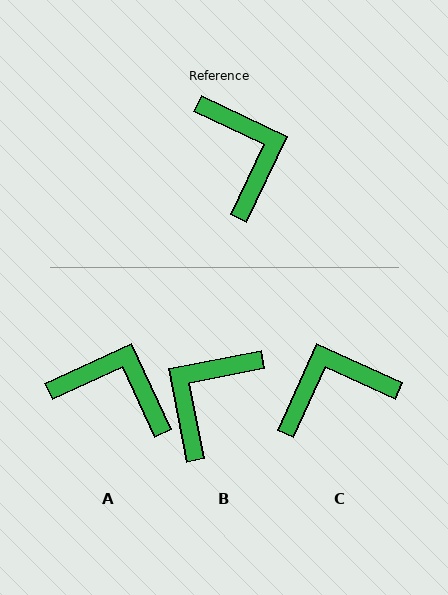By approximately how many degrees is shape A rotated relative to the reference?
Approximately 50 degrees counter-clockwise.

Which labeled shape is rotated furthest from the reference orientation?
B, about 126 degrees away.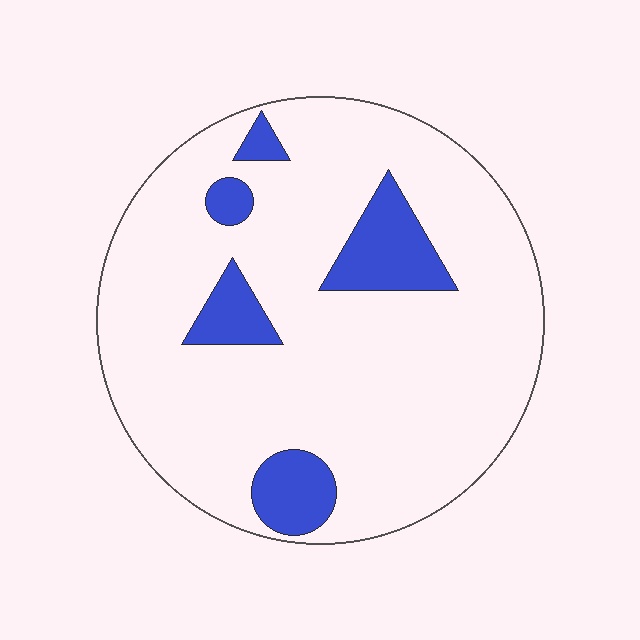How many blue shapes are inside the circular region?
5.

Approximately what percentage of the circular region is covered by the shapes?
Approximately 15%.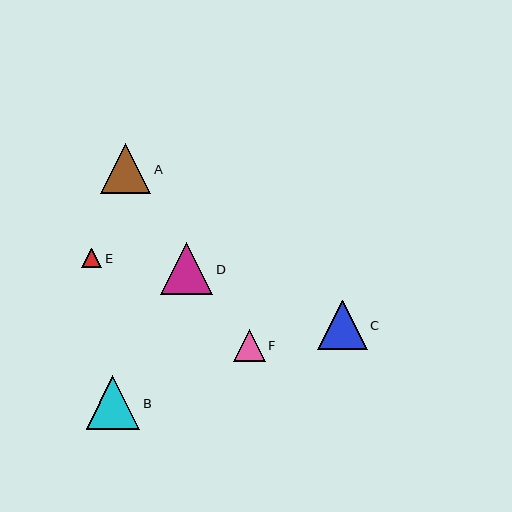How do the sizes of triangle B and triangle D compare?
Triangle B and triangle D are approximately the same size.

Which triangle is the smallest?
Triangle E is the smallest with a size of approximately 20 pixels.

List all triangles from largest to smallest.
From largest to smallest: B, D, A, C, F, E.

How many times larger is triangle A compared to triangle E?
Triangle A is approximately 2.5 times the size of triangle E.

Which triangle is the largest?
Triangle B is the largest with a size of approximately 53 pixels.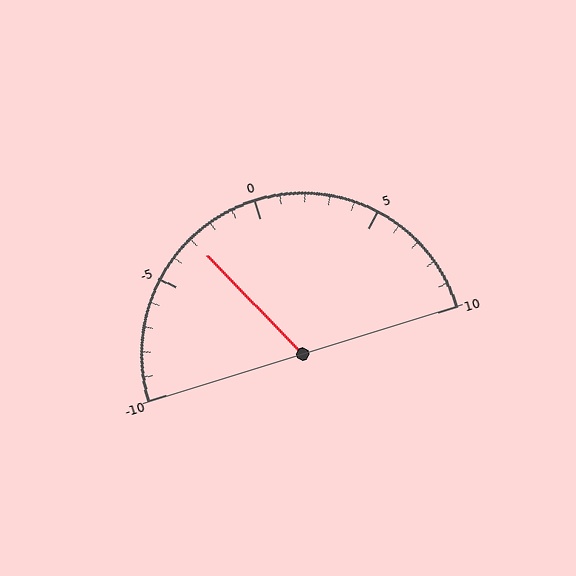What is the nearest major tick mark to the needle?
The nearest major tick mark is -5.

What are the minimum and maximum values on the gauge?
The gauge ranges from -10 to 10.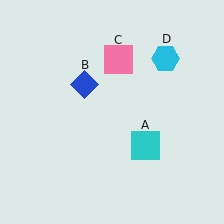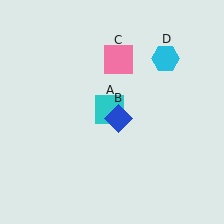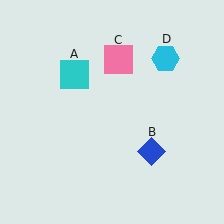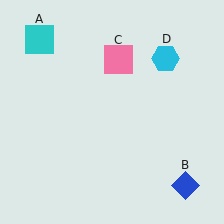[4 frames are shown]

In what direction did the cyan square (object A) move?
The cyan square (object A) moved up and to the left.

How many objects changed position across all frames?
2 objects changed position: cyan square (object A), blue diamond (object B).